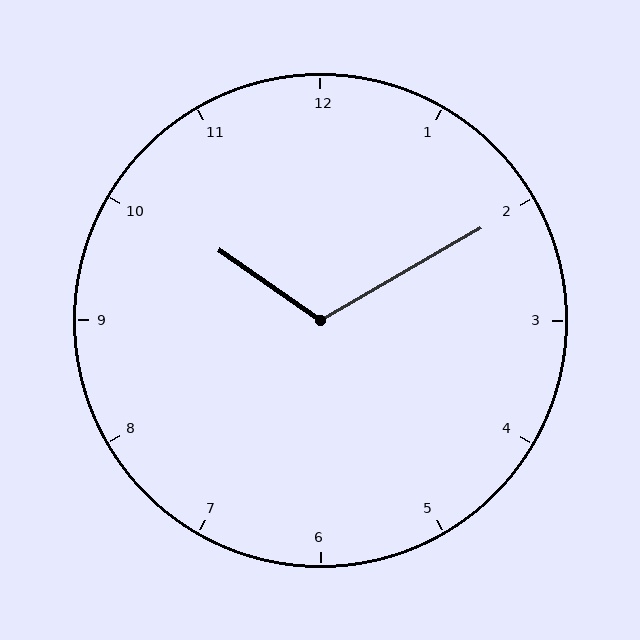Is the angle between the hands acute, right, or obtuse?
It is obtuse.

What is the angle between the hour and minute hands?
Approximately 115 degrees.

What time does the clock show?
10:10.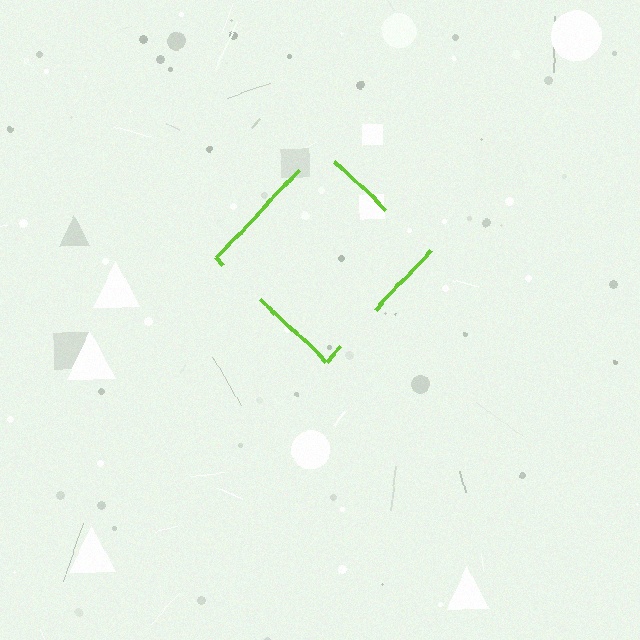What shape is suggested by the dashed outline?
The dashed outline suggests a diamond.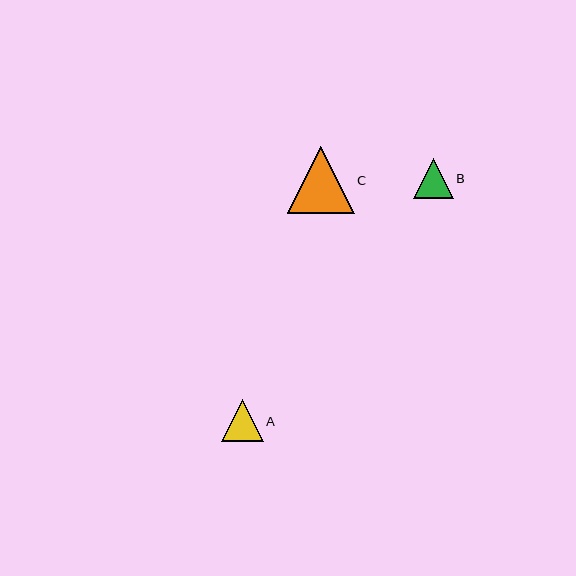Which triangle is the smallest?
Triangle B is the smallest with a size of approximately 39 pixels.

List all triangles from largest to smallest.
From largest to smallest: C, A, B.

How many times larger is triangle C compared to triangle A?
Triangle C is approximately 1.6 times the size of triangle A.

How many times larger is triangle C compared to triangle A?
Triangle C is approximately 1.6 times the size of triangle A.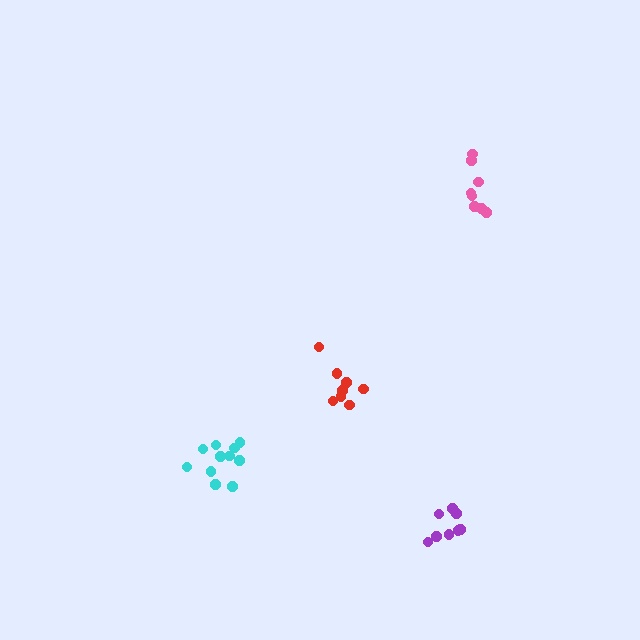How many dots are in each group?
Group 1: 8 dots, Group 2: 8 dots, Group 3: 11 dots, Group 4: 8 dots (35 total).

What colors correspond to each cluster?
The clusters are colored: purple, pink, cyan, red.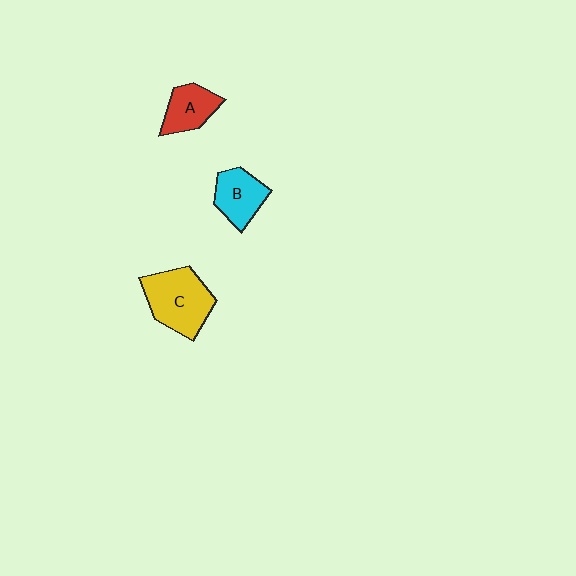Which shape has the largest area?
Shape C (yellow).